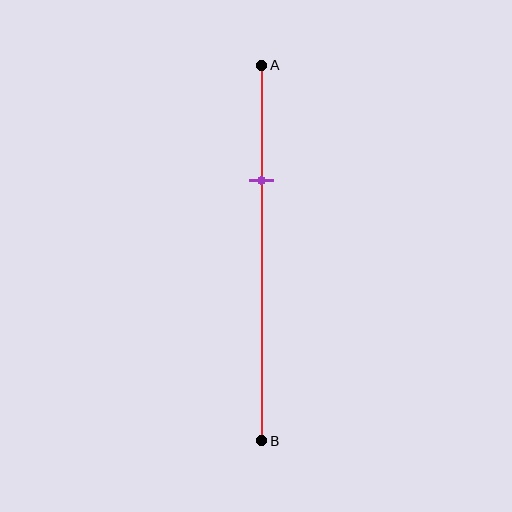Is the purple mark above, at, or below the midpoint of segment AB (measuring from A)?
The purple mark is above the midpoint of segment AB.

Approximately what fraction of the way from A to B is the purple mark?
The purple mark is approximately 30% of the way from A to B.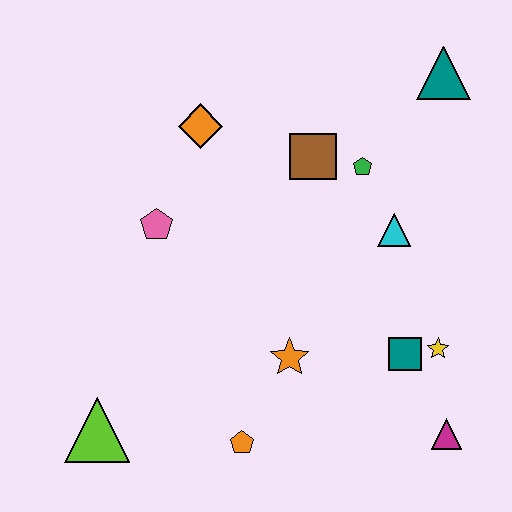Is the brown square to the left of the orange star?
No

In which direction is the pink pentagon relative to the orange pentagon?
The pink pentagon is above the orange pentagon.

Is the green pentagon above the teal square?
Yes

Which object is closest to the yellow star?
The teal square is closest to the yellow star.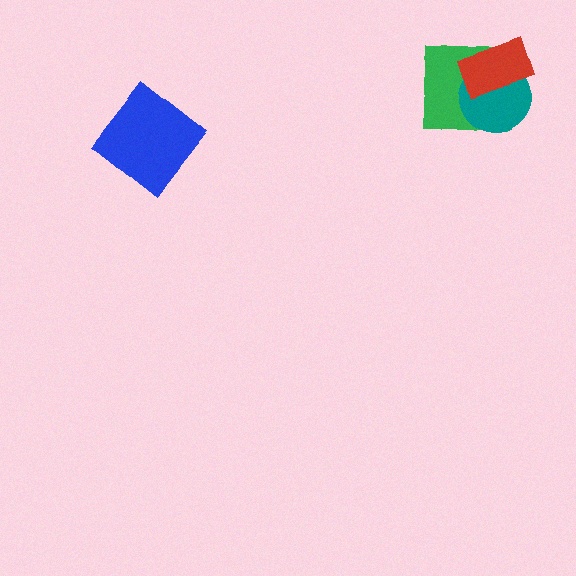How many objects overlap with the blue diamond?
0 objects overlap with the blue diamond.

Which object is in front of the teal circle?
The red rectangle is in front of the teal circle.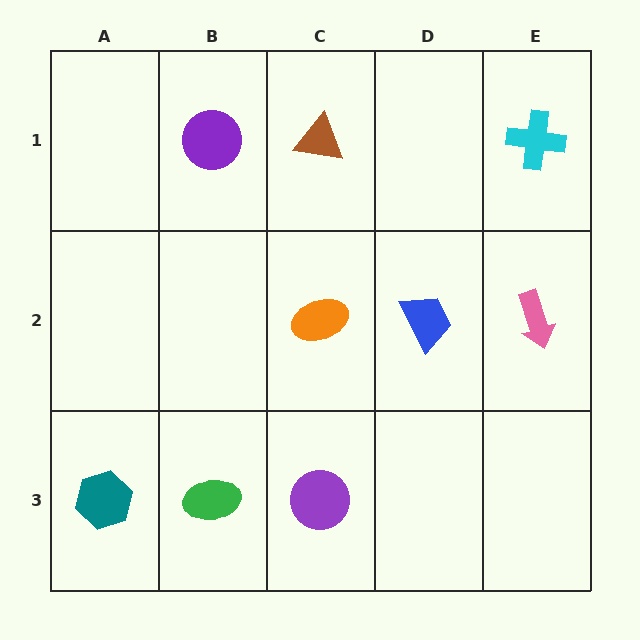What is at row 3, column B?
A green ellipse.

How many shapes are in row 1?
3 shapes.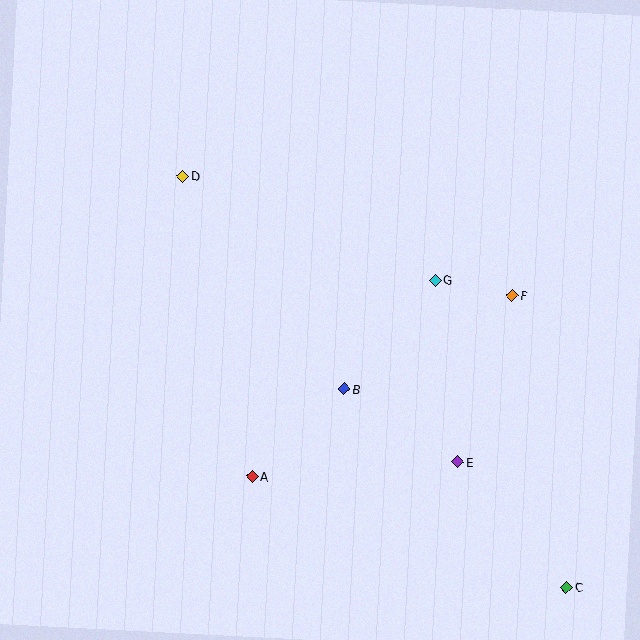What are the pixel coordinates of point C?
Point C is at (567, 587).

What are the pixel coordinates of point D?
Point D is at (183, 176).